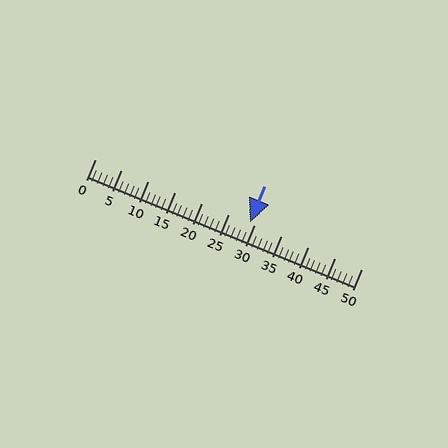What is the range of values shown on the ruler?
The ruler shows values from 0 to 50.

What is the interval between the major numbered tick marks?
The major tick marks are spaced 5 units apart.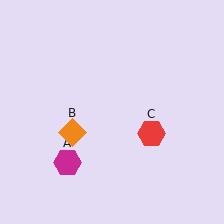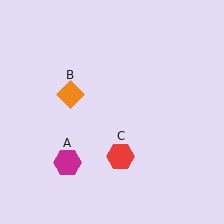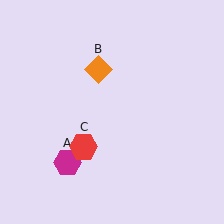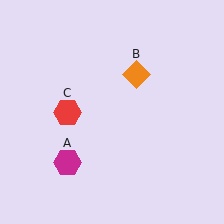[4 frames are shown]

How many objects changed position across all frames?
2 objects changed position: orange diamond (object B), red hexagon (object C).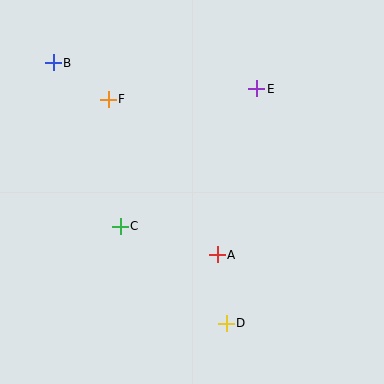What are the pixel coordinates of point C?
Point C is at (120, 226).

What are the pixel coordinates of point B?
Point B is at (53, 63).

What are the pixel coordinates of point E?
Point E is at (257, 89).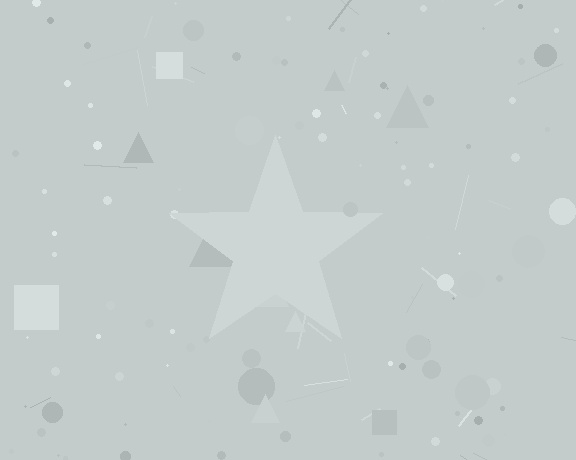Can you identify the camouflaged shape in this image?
The camouflaged shape is a star.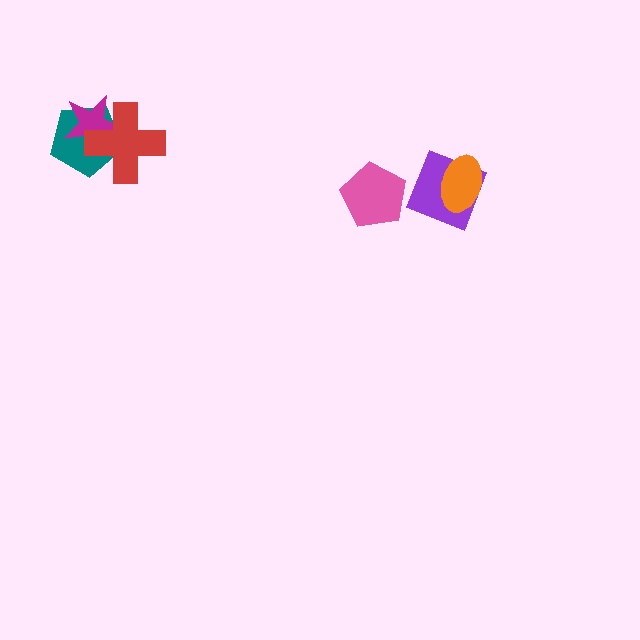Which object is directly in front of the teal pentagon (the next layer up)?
The magenta star is directly in front of the teal pentagon.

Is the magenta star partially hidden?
Yes, it is partially covered by another shape.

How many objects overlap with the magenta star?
2 objects overlap with the magenta star.